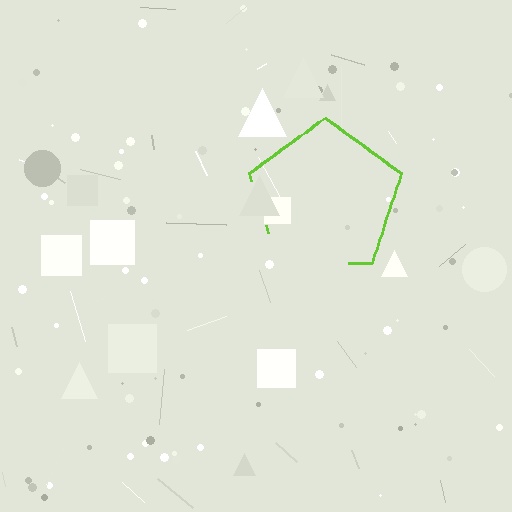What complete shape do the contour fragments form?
The contour fragments form a pentagon.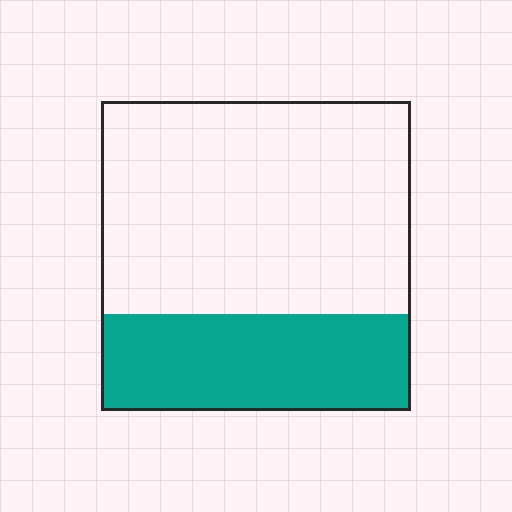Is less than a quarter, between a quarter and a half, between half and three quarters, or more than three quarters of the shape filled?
Between a quarter and a half.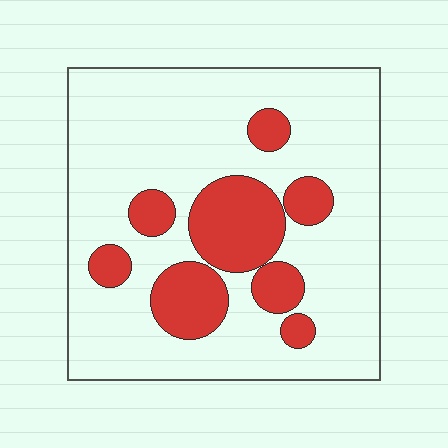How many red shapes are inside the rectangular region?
8.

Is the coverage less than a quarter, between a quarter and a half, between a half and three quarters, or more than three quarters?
Less than a quarter.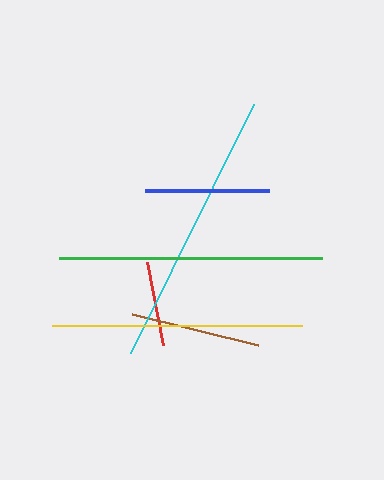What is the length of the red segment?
The red segment is approximately 85 pixels long.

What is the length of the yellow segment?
The yellow segment is approximately 250 pixels long.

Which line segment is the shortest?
The red line is the shortest at approximately 85 pixels.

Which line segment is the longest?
The cyan line is the longest at approximately 278 pixels.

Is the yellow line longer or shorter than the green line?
The green line is longer than the yellow line.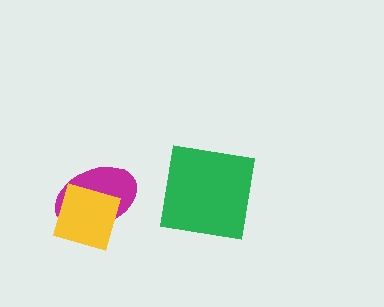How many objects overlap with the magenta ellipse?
1 object overlaps with the magenta ellipse.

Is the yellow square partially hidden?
No, no other shape covers it.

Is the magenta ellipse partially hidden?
Yes, it is partially covered by another shape.